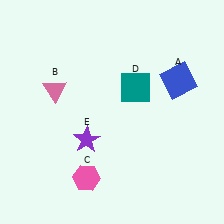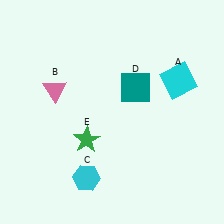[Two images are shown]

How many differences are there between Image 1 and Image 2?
There are 3 differences between the two images.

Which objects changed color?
A changed from blue to cyan. C changed from pink to cyan. E changed from purple to green.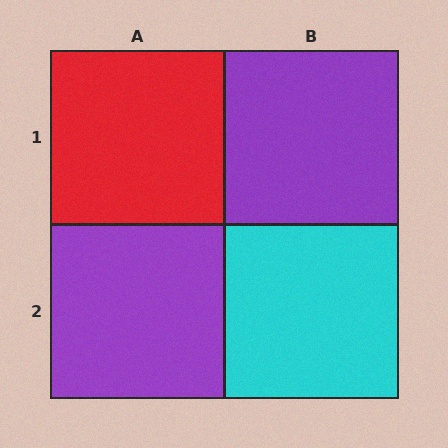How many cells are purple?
2 cells are purple.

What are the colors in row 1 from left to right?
Red, purple.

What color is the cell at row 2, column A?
Purple.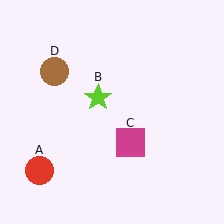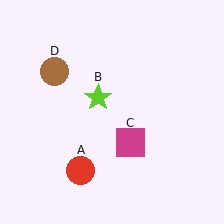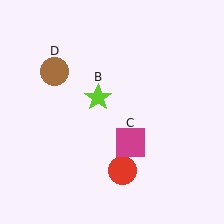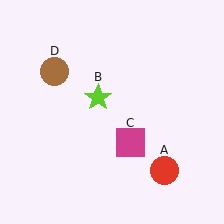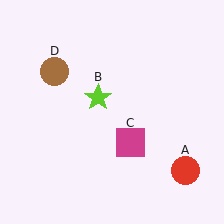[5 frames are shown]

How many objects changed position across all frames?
1 object changed position: red circle (object A).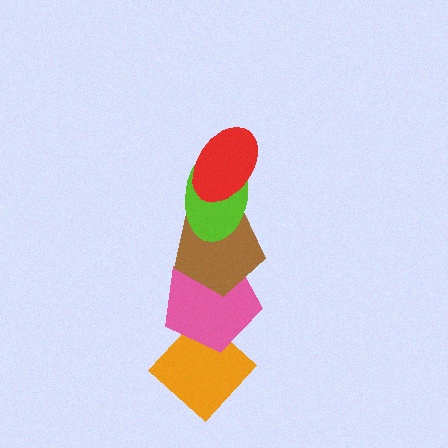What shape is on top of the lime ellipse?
The red ellipse is on top of the lime ellipse.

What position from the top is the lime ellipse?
The lime ellipse is 2nd from the top.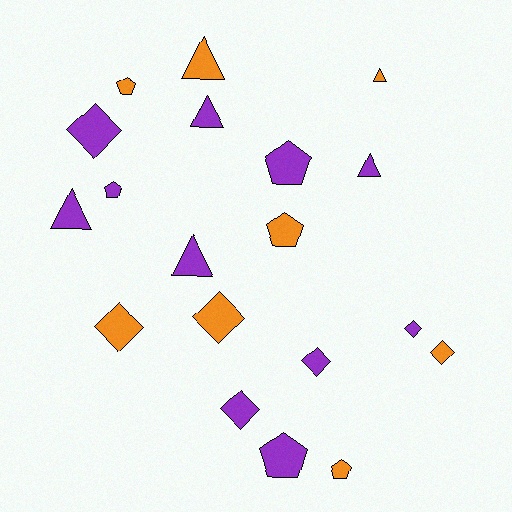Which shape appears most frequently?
Diamond, with 7 objects.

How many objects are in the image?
There are 19 objects.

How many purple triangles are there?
There are 4 purple triangles.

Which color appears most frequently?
Purple, with 11 objects.